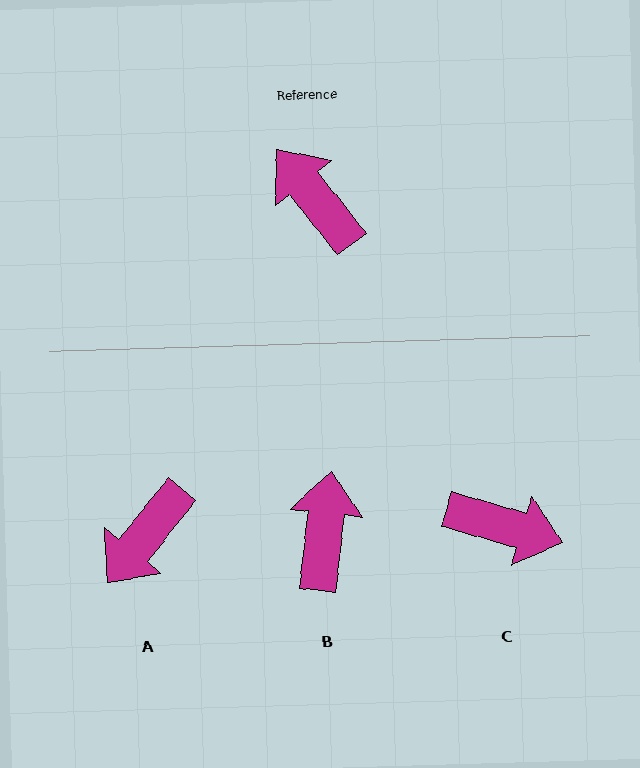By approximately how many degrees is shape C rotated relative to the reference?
Approximately 145 degrees clockwise.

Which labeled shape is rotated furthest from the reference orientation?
C, about 145 degrees away.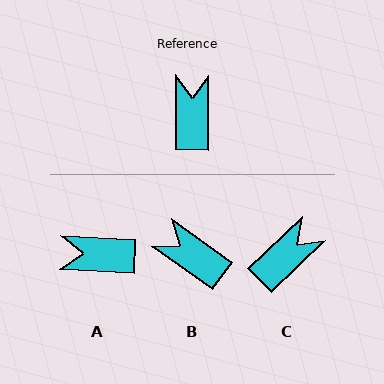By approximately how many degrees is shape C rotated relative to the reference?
Approximately 46 degrees clockwise.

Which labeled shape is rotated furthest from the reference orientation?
A, about 88 degrees away.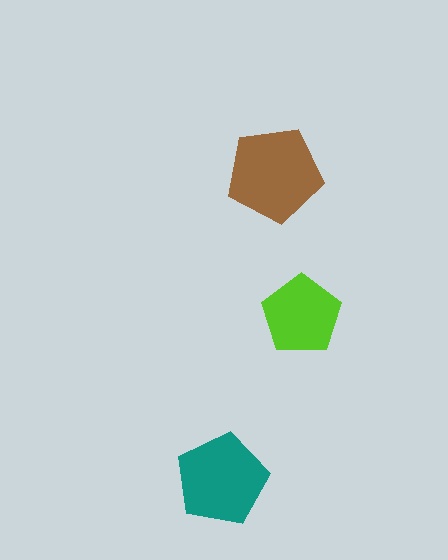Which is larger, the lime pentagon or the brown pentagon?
The brown one.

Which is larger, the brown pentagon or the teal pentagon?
The brown one.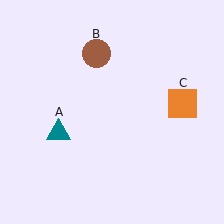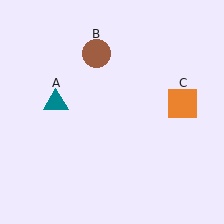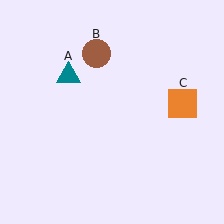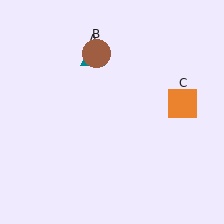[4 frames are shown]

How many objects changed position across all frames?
1 object changed position: teal triangle (object A).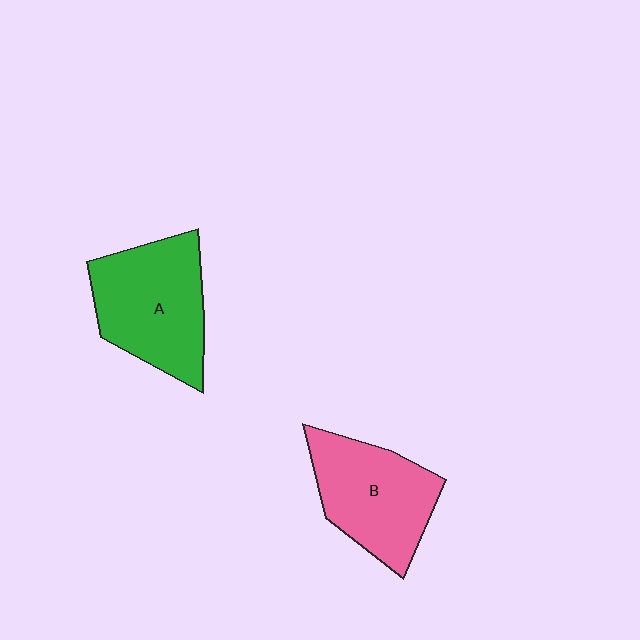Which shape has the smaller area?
Shape B (pink).